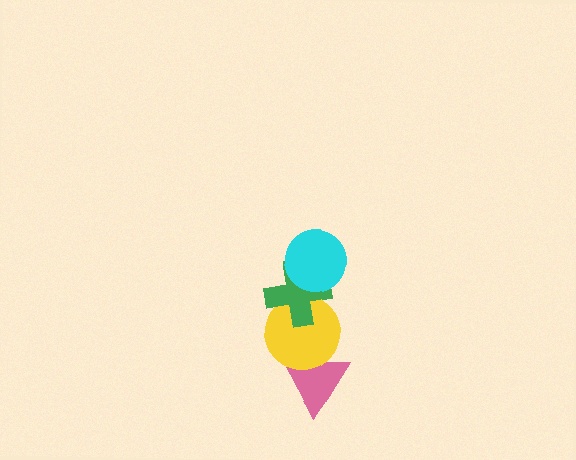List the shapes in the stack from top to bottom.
From top to bottom: the cyan circle, the green cross, the yellow circle, the pink triangle.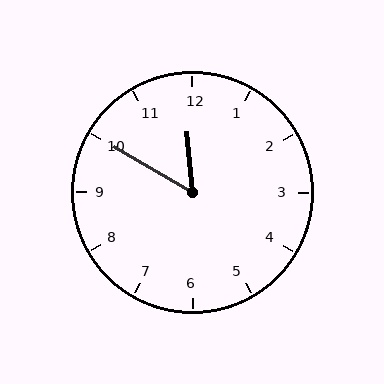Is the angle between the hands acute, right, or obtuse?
It is acute.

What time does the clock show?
11:50.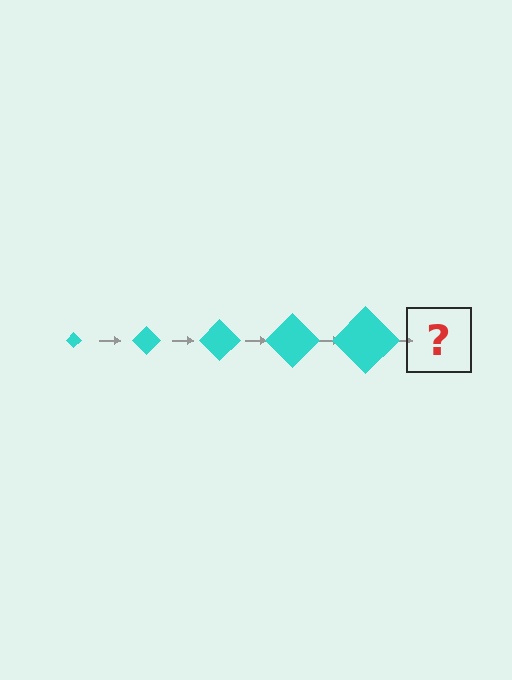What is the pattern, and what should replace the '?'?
The pattern is that the diamond gets progressively larger each step. The '?' should be a cyan diamond, larger than the previous one.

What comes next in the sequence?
The next element should be a cyan diamond, larger than the previous one.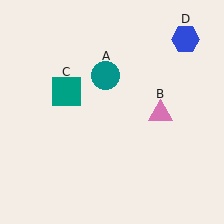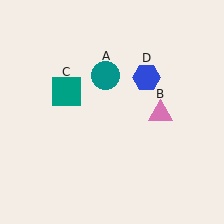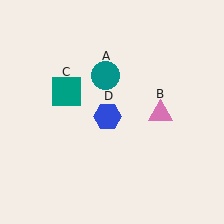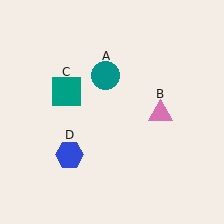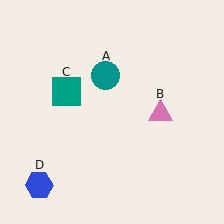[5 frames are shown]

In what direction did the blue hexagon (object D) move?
The blue hexagon (object D) moved down and to the left.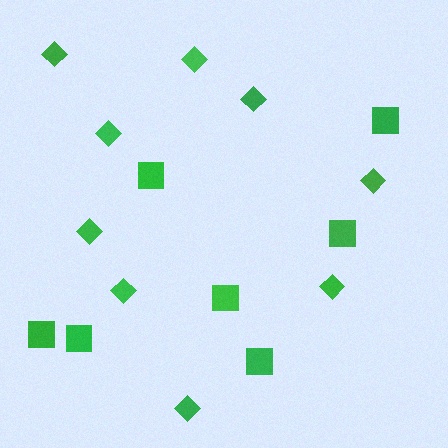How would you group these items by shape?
There are 2 groups: one group of squares (7) and one group of diamonds (9).